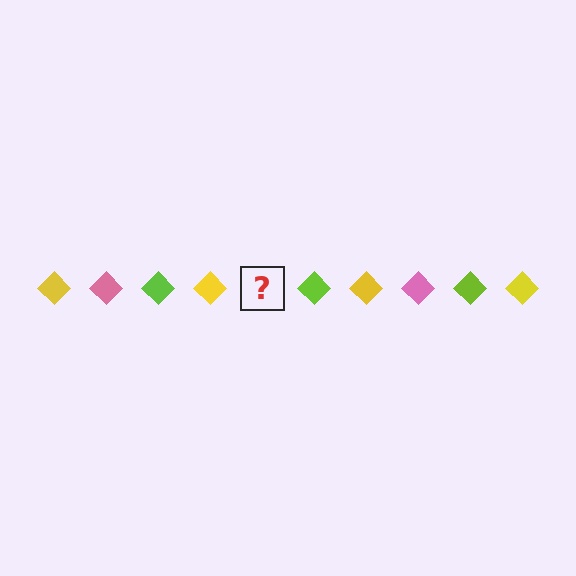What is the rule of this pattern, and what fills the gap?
The rule is that the pattern cycles through yellow, pink, lime diamonds. The gap should be filled with a pink diamond.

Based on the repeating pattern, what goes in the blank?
The blank should be a pink diamond.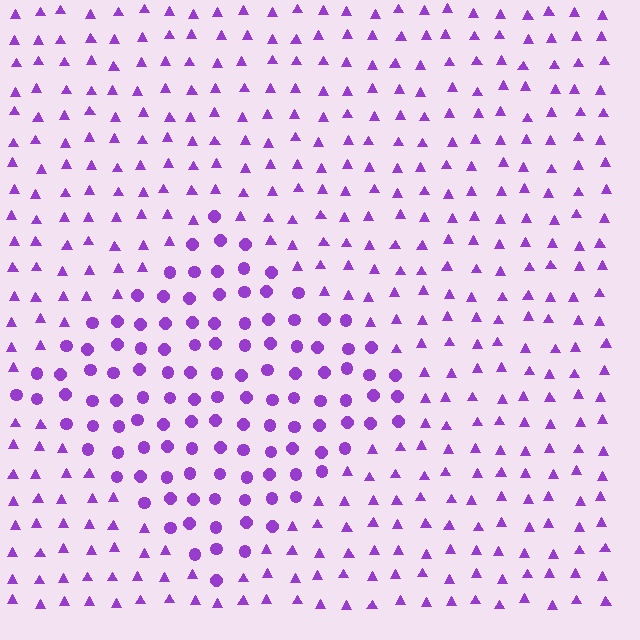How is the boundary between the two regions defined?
The boundary is defined by a change in element shape: circles inside vs. triangles outside. All elements share the same color and spacing.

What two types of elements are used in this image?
The image uses circles inside the diamond region and triangles outside it.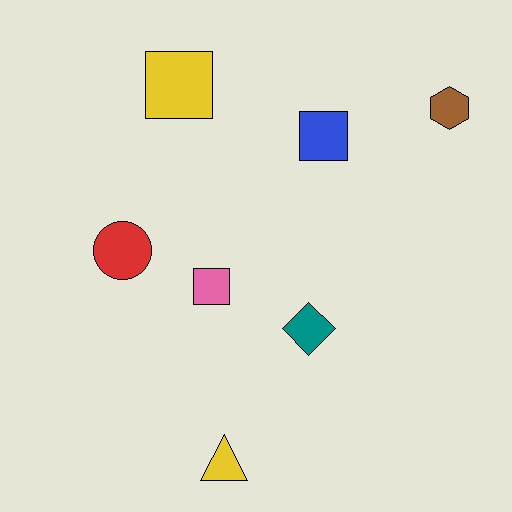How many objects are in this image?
There are 7 objects.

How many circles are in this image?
There is 1 circle.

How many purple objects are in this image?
There are no purple objects.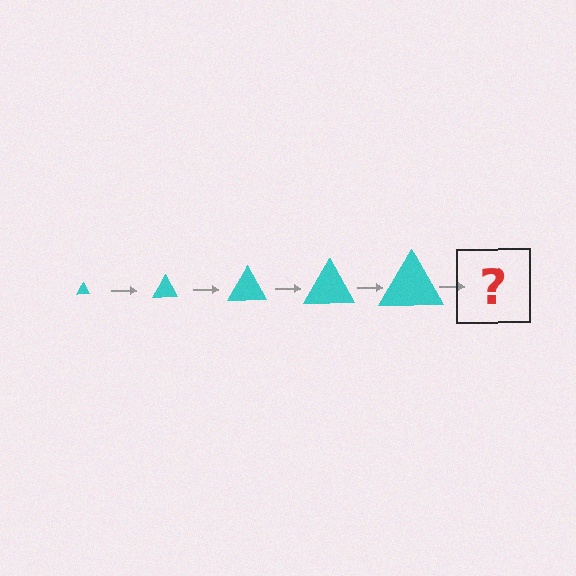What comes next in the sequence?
The next element should be a cyan triangle, larger than the previous one.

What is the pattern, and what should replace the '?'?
The pattern is that the triangle gets progressively larger each step. The '?' should be a cyan triangle, larger than the previous one.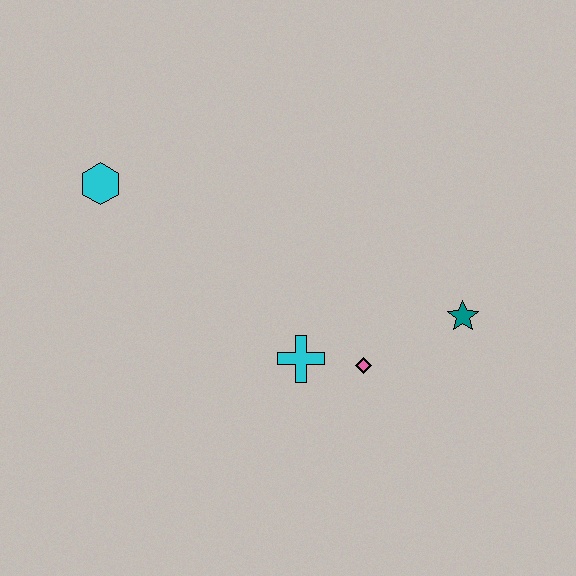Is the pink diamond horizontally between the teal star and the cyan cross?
Yes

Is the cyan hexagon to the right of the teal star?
No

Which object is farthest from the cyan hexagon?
The teal star is farthest from the cyan hexagon.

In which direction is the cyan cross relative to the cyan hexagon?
The cyan cross is to the right of the cyan hexagon.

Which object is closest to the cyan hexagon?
The cyan cross is closest to the cyan hexagon.